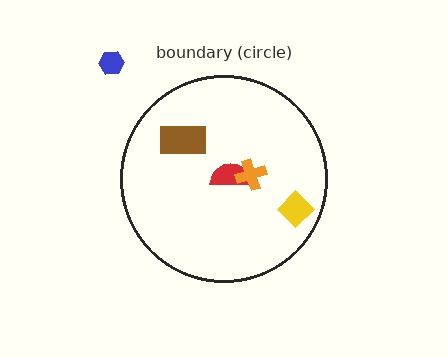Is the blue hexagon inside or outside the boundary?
Outside.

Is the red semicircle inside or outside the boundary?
Inside.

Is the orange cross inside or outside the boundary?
Inside.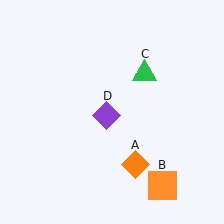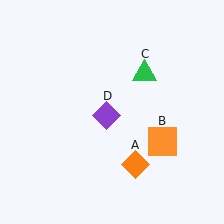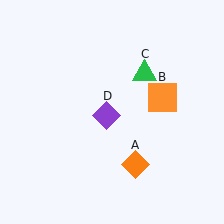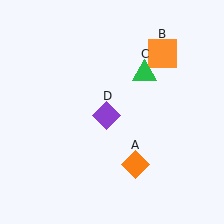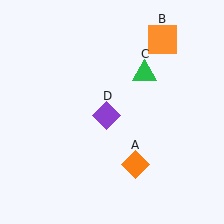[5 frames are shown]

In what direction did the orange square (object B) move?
The orange square (object B) moved up.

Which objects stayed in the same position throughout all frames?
Orange diamond (object A) and green triangle (object C) and purple diamond (object D) remained stationary.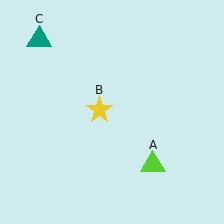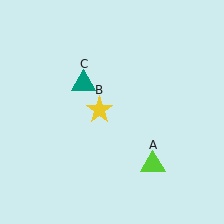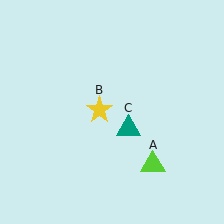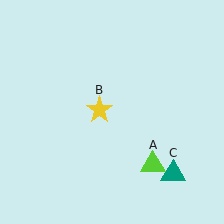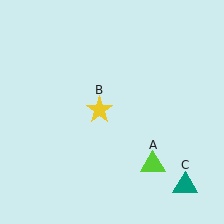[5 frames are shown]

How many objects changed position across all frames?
1 object changed position: teal triangle (object C).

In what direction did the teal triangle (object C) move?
The teal triangle (object C) moved down and to the right.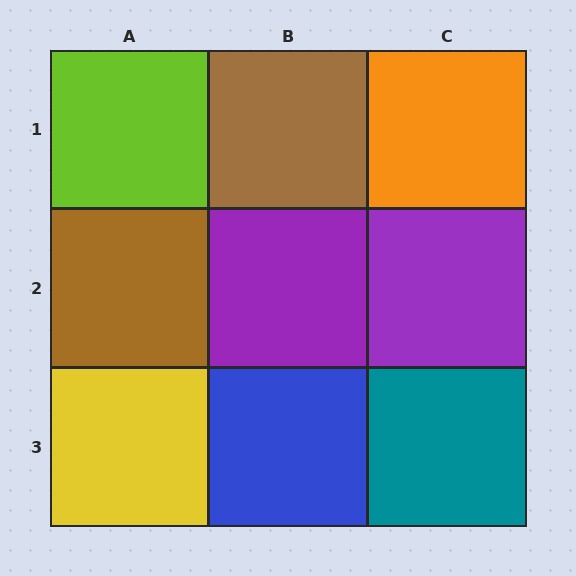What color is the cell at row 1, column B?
Brown.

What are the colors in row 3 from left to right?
Yellow, blue, teal.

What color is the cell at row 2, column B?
Purple.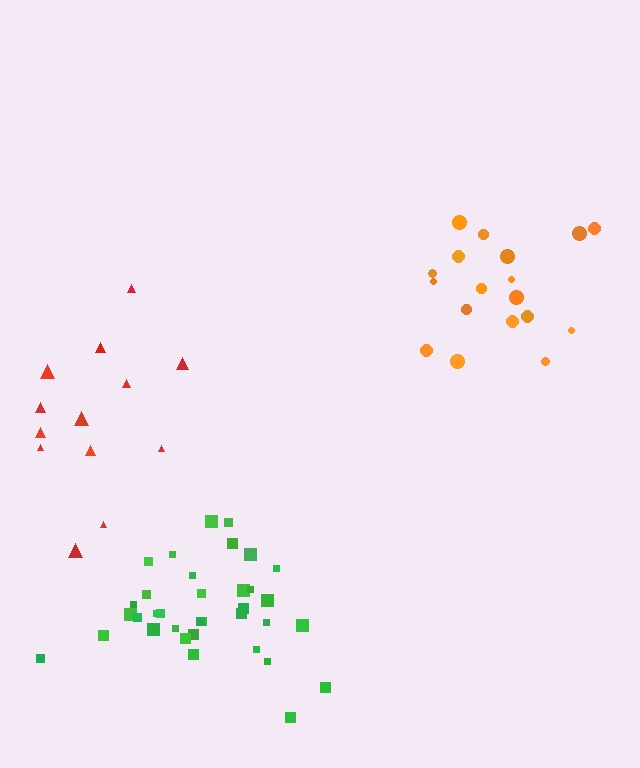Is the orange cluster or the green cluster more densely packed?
Green.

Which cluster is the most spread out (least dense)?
Red.